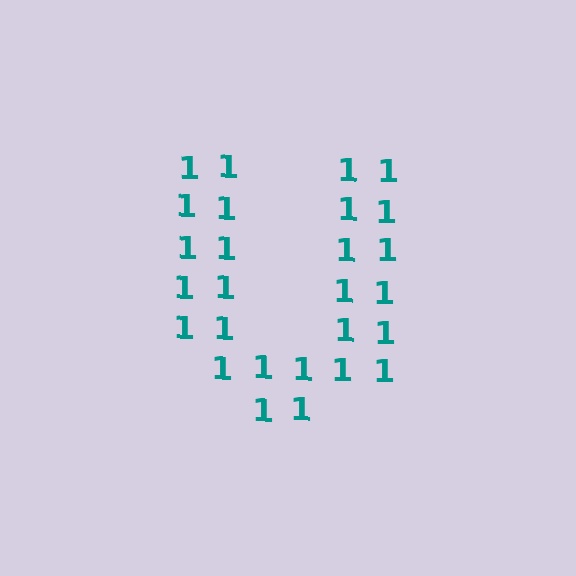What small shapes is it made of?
It is made of small digit 1's.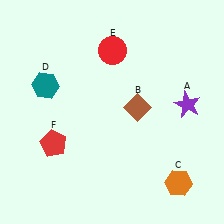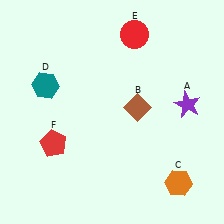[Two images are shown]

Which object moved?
The red circle (E) moved right.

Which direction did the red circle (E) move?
The red circle (E) moved right.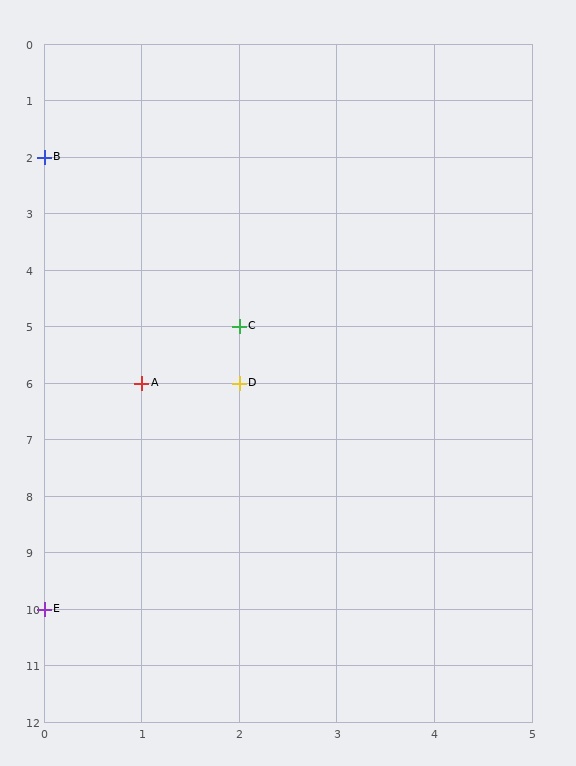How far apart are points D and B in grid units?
Points D and B are 2 columns and 4 rows apart (about 4.5 grid units diagonally).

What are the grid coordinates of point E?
Point E is at grid coordinates (0, 10).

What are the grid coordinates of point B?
Point B is at grid coordinates (0, 2).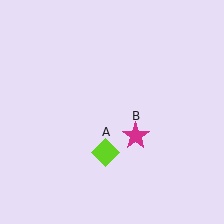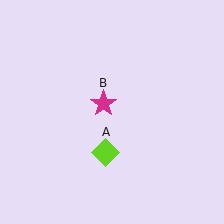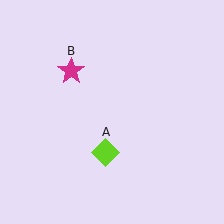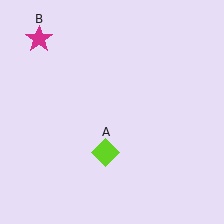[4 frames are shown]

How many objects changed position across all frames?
1 object changed position: magenta star (object B).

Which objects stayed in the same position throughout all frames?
Lime diamond (object A) remained stationary.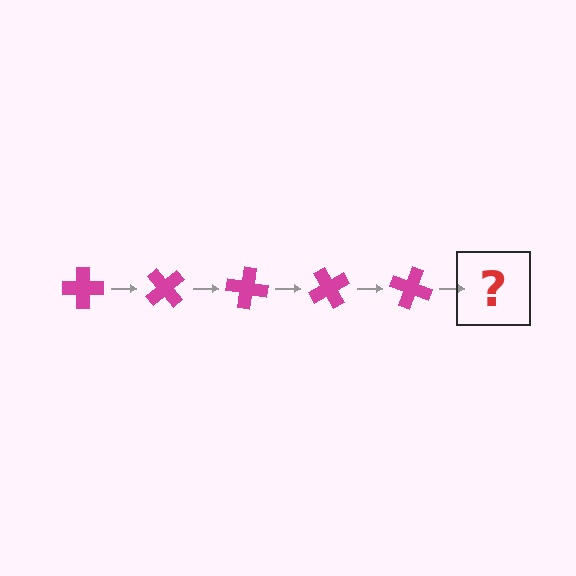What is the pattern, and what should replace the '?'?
The pattern is that the cross rotates 50 degrees each step. The '?' should be a magenta cross rotated 250 degrees.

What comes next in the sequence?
The next element should be a magenta cross rotated 250 degrees.